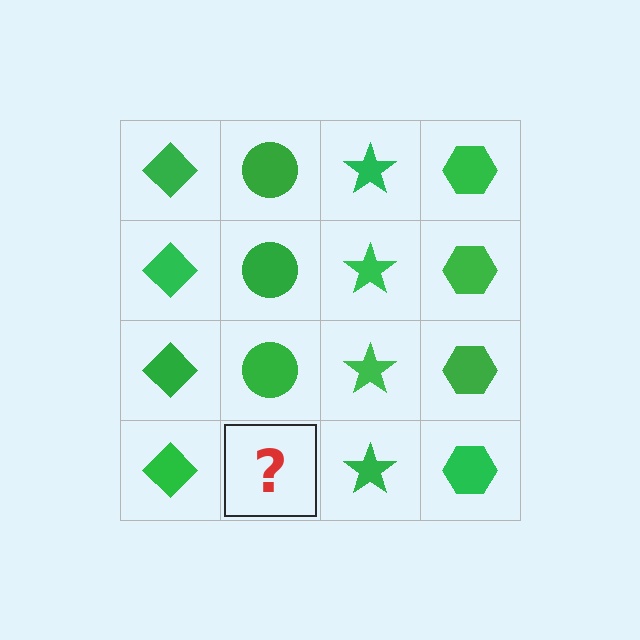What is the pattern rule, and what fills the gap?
The rule is that each column has a consistent shape. The gap should be filled with a green circle.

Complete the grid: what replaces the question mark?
The question mark should be replaced with a green circle.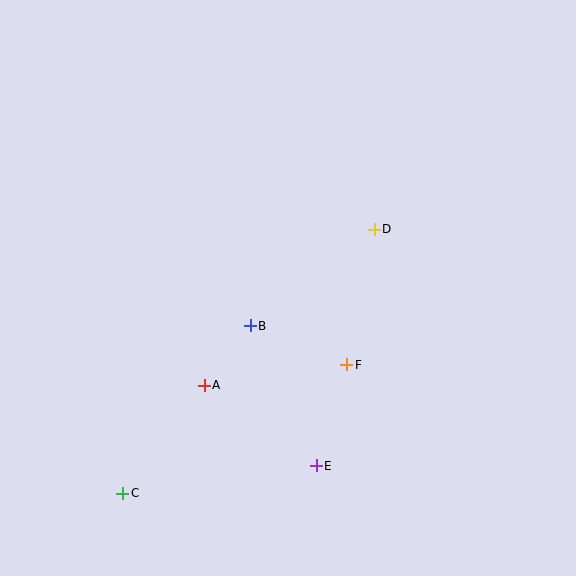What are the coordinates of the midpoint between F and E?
The midpoint between F and E is at (332, 415).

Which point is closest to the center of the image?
Point B at (250, 326) is closest to the center.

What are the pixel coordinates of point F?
Point F is at (347, 365).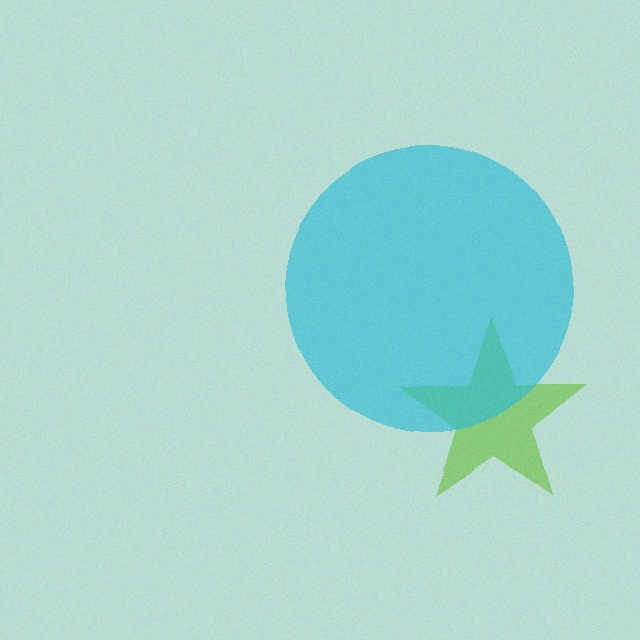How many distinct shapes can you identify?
There are 2 distinct shapes: a lime star, a cyan circle.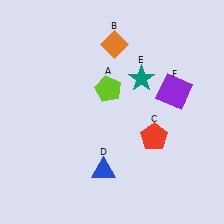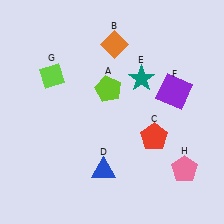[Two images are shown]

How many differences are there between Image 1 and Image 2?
There are 2 differences between the two images.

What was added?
A lime diamond (G), a pink pentagon (H) were added in Image 2.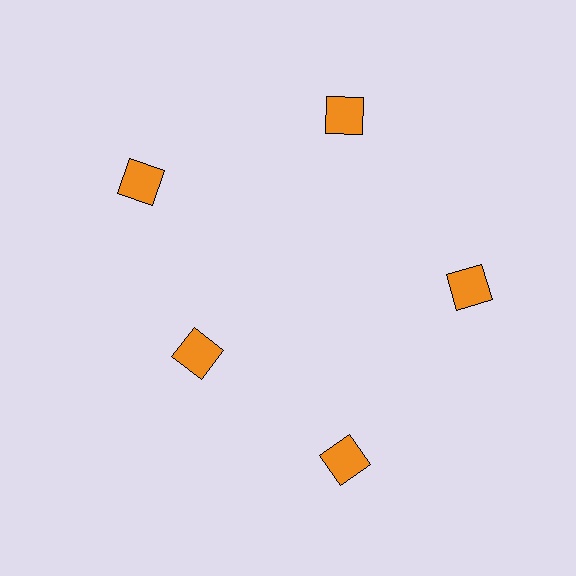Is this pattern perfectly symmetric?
No. The 5 orange squares are arranged in a ring, but one element near the 8 o'clock position is pulled inward toward the center, breaking the 5-fold rotational symmetry.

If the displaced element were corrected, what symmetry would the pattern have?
It would have 5-fold rotational symmetry — the pattern would map onto itself every 72 degrees.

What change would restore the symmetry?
The symmetry would be restored by moving it outward, back onto the ring so that all 5 squares sit at equal angles and equal distance from the center.